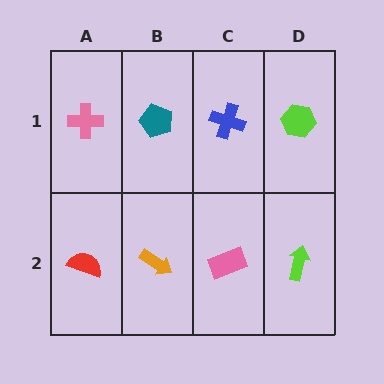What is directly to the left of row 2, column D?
A pink rectangle.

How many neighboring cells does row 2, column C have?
3.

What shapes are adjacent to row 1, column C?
A pink rectangle (row 2, column C), a teal pentagon (row 1, column B), a lime hexagon (row 1, column D).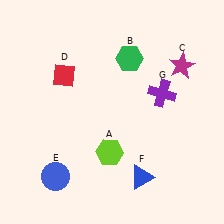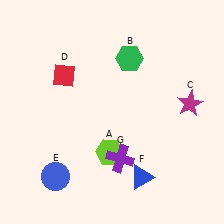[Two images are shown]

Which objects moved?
The objects that moved are: the magenta star (C), the purple cross (G).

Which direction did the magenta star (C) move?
The magenta star (C) moved down.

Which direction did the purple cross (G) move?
The purple cross (G) moved down.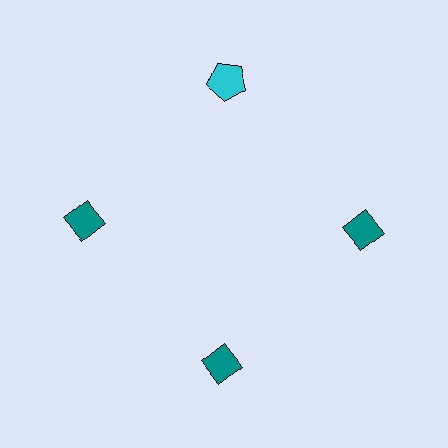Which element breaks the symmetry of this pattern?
The cyan pentagon at roughly the 12 o'clock position breaks the symmetry. All other shapes are teal diamonds.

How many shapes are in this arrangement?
There are 4 shapes arranged in a ring pattern.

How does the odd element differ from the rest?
It differs in both color (cyan instead of teal) and shape (pentagon instead of diamond).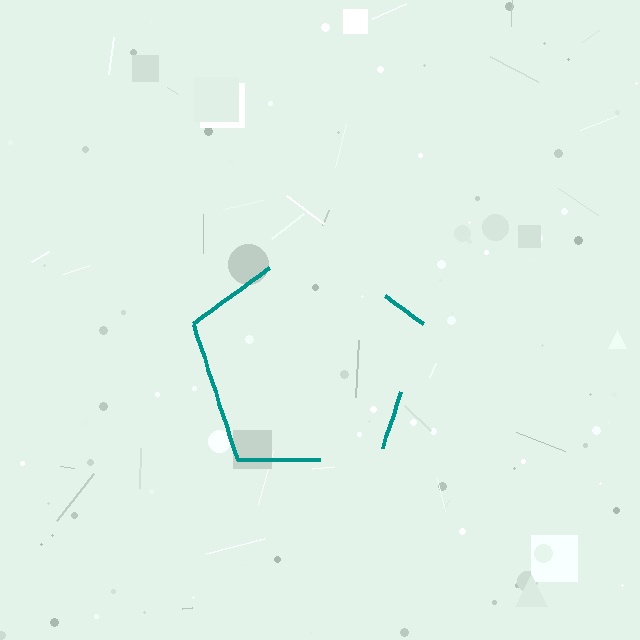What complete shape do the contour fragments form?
The contour fragments form a pentagon.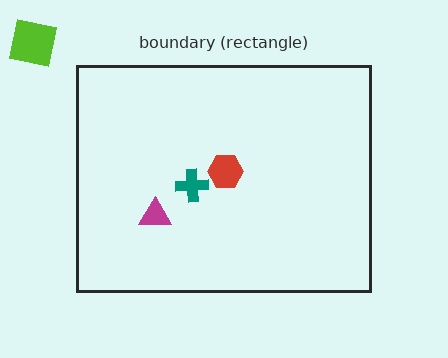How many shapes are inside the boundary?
3 inside, 1 outside.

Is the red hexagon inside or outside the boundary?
Inside.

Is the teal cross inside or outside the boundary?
Inside.